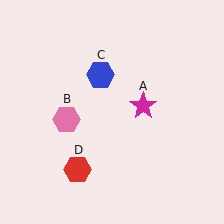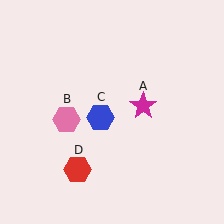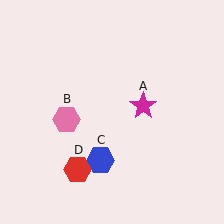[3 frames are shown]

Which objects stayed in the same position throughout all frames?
Magenta star (object A) and pink hexagon (object B) and red hexagon (object D) remained stationary.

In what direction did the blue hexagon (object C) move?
The blue hexagon (object C) moved down.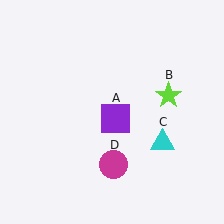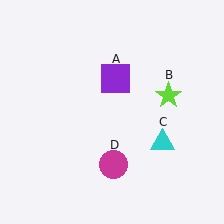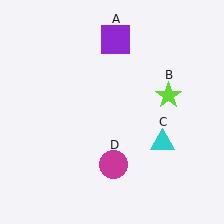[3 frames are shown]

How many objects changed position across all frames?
1 object changed position: purple square (object A).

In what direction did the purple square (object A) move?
The purple square (object A) moved up.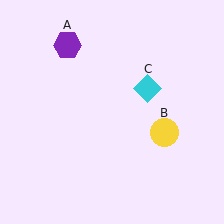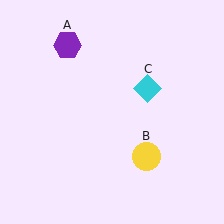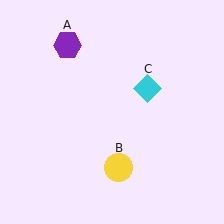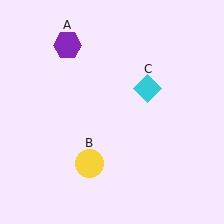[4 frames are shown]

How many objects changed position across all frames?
1 object changed position: yellow circle (object B).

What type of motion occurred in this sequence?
The yellow circle (object B) rotated clockwise around the center of the scene.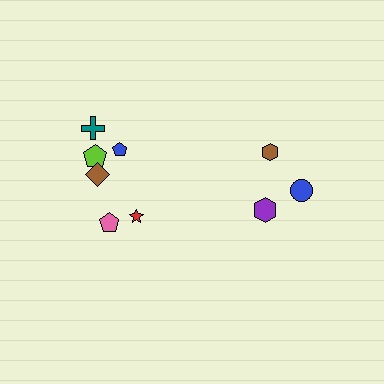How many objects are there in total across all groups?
There are 9 objects.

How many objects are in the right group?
There are 3 objects.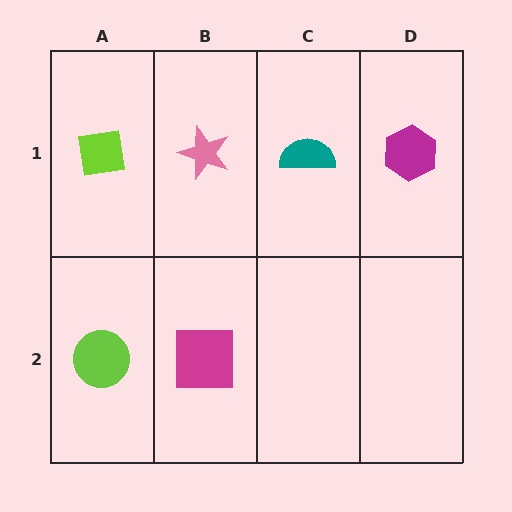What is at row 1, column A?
A lime square.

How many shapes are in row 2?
2 shapes.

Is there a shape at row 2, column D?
No, that cell is empty.